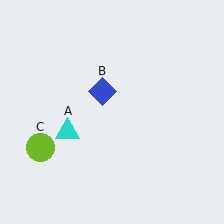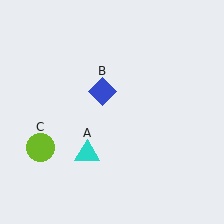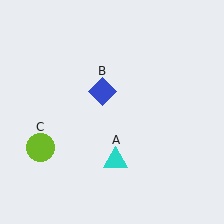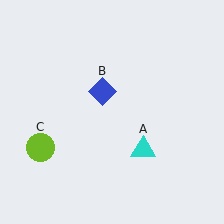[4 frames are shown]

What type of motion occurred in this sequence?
The cyan triangle (object A) rotated counterclockwise around the center of the scene.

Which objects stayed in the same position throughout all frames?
Blue diamond (object B) and lime circle (object C) remained stationary.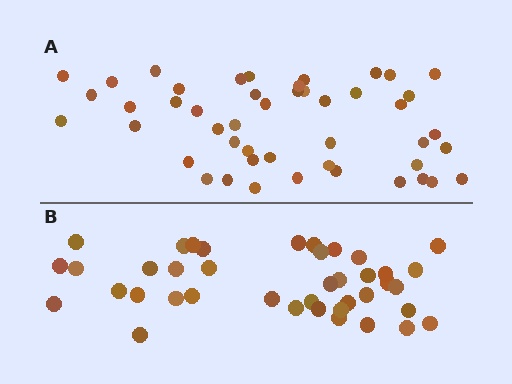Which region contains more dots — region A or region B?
Region A (the top region) has more dots.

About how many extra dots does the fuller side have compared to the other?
Region A has roughly 8 or so more dots than region B.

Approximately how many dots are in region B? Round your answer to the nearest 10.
About 40 dots.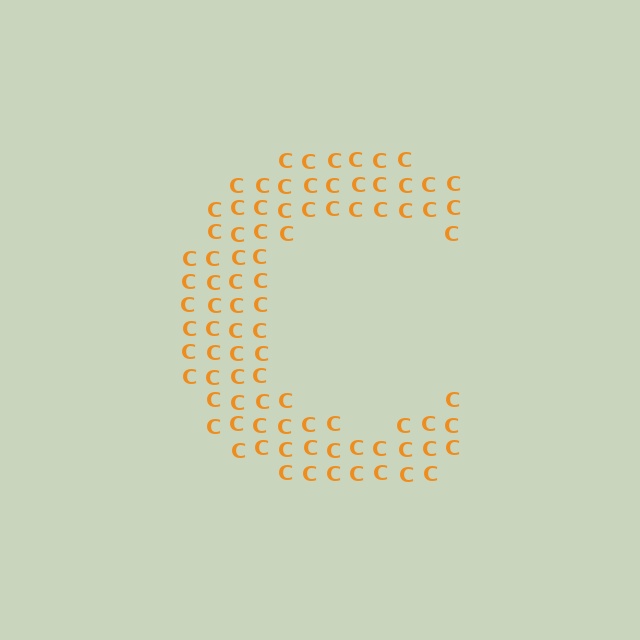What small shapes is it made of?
It is made of small letter C's.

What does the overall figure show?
The overall figure shows the letter C.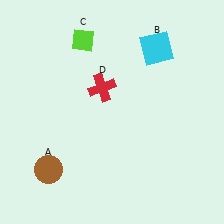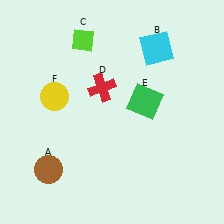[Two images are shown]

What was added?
A green square (E), a yellow circle (F) were added in Image 2.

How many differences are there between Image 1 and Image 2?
There are 2 differences between the two images.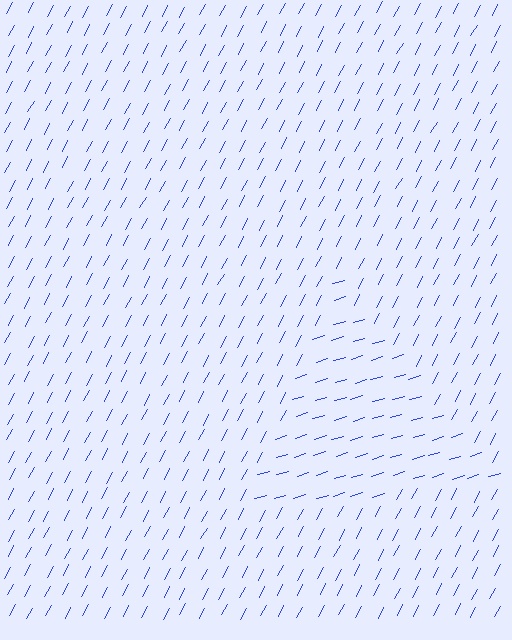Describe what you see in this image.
The image is filled with small blue line segments. A triangle region in the image has lines oriented differently from the surrounding lines, creating a visible texture boundary.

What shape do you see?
I see a triangle.